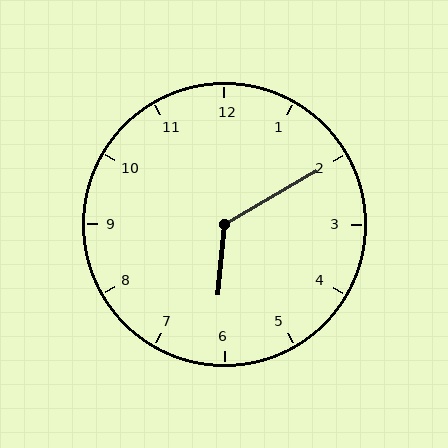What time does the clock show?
6:10.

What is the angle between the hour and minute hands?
Approximately 125 degrees.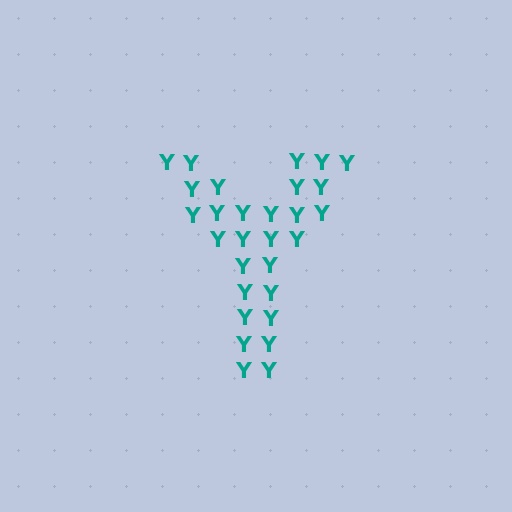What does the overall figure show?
The overall figure shows the letter Y.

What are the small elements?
The small elements are letter Y's.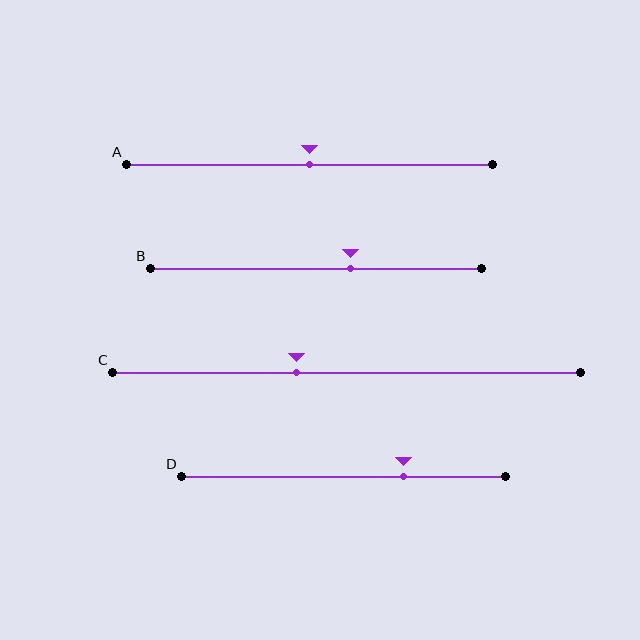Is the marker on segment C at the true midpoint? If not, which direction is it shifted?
No, the marker on segment C is shifted to the left by about 11% of the segment length.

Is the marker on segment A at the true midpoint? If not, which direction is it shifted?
Yes, the marker on segment A is at the true midpoint.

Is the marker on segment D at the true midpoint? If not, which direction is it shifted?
No, the marker on segment D is shifted to the right by about 18% of the segment length.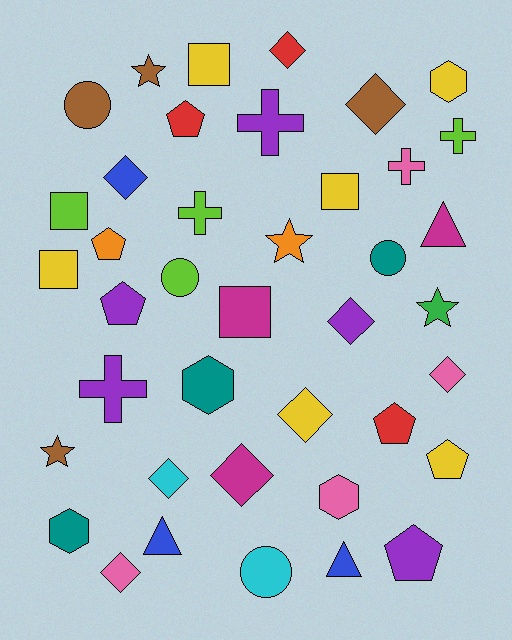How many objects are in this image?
There are 40 objects.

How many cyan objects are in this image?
There are 2 cyan objects.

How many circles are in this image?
There are 4 circles.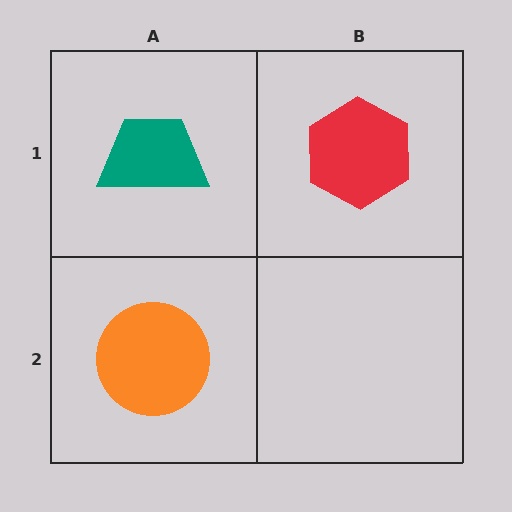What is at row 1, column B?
A red hexagon.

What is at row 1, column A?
A teal trapezoid.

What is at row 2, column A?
An orange circle.